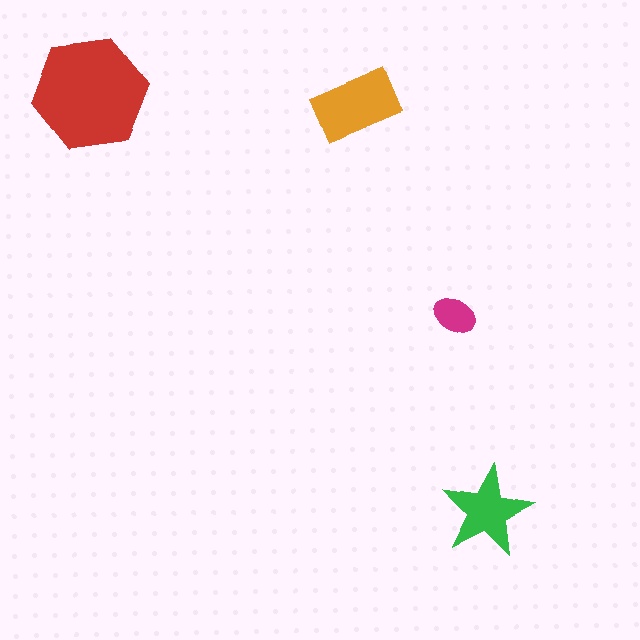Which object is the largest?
The red hexagon.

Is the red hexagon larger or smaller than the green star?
Larger.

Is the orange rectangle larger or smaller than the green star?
Larger.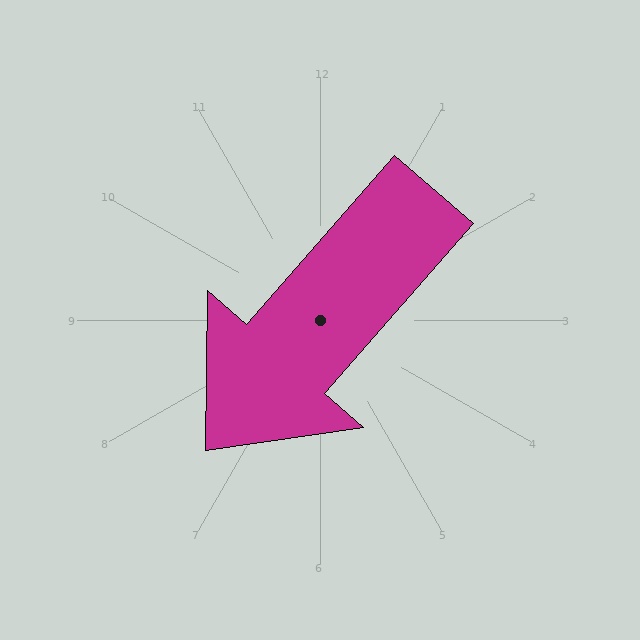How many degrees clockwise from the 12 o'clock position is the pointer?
Approximately 221 degrees.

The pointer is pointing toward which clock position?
Roughly 7 o'clock.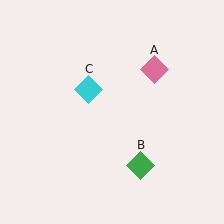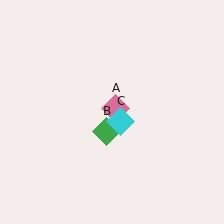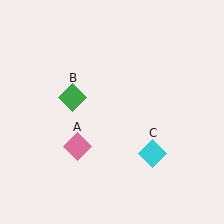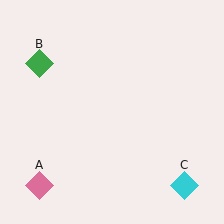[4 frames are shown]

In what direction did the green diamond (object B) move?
The green diamond (object B) moved up and to the left.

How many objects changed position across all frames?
3 objects changed position: pink diamond (object A), green diamond (object B), cyan diamond (object C).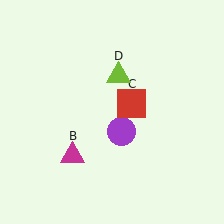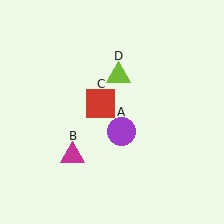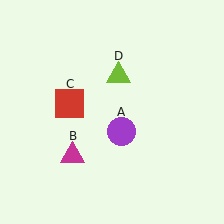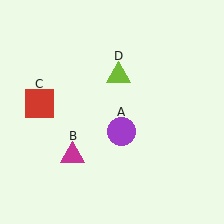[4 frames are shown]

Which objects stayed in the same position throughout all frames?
Purple circle (object A) and magenta triangle (object B) and lime triangle (object D) remained stationary.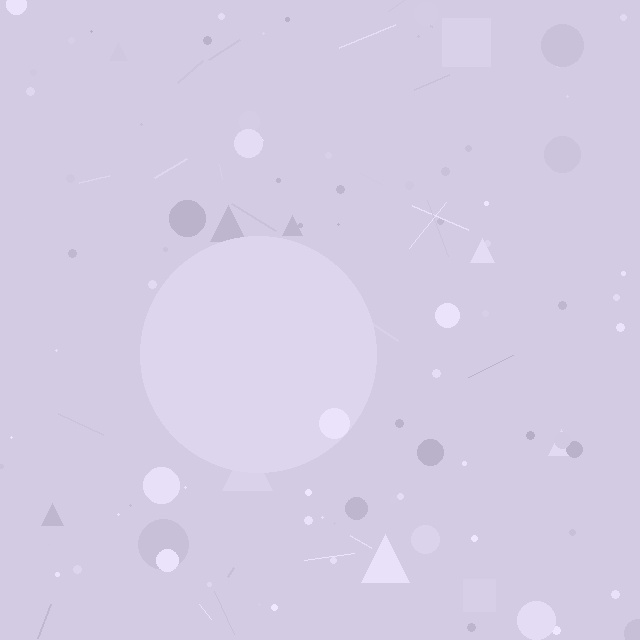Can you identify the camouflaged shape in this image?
The camouflaged shape is a circle.